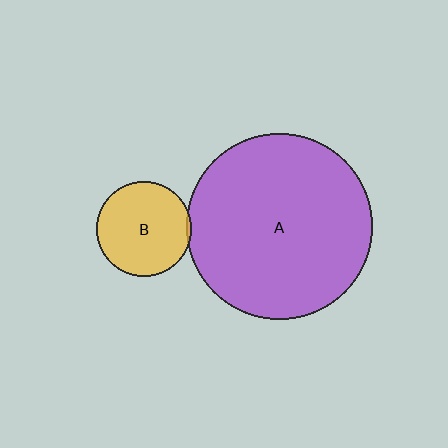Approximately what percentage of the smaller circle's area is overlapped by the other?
Approximately 5%.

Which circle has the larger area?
Circle A (purple).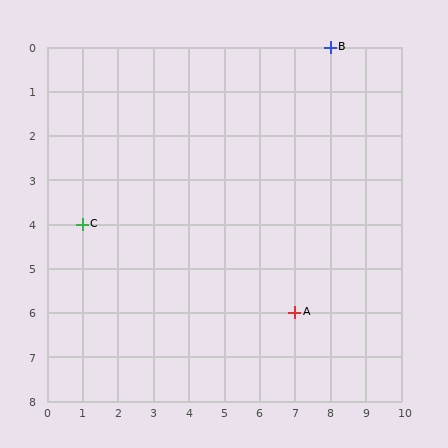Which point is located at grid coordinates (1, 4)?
Point C is at (1, 4).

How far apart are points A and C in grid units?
Points A and C are 6 columns and 2 rows apart (about 6.3 grid units diagonally).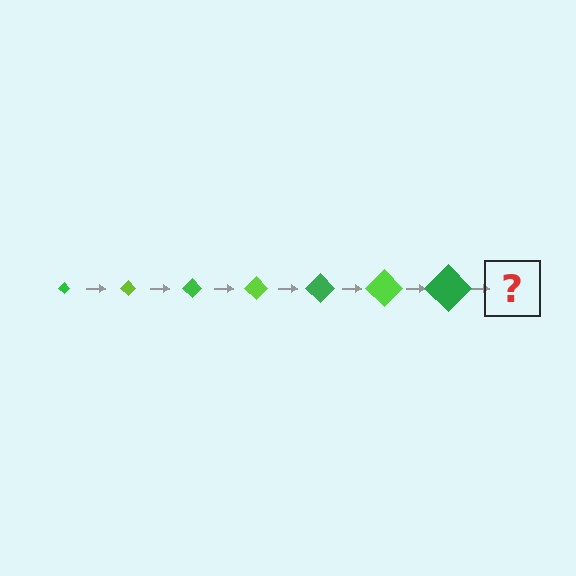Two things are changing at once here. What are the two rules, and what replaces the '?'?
The two rules are that the diamond grows larger each step and the color cycles through green and lime. The '?' should be a lime diamond, larger than the previous one.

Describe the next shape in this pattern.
It should be a lime diamond, larger than the previous one.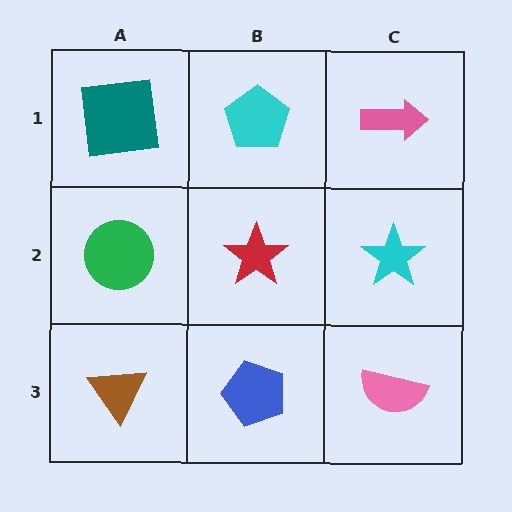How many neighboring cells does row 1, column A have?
2.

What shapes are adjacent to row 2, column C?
A pink arrow (row 1, column C), a pink semicircle (row 3, column C), a red star (row 2, column B).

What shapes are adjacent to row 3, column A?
A green circle (row 2, column A), a blue pentagon (row 3, column B).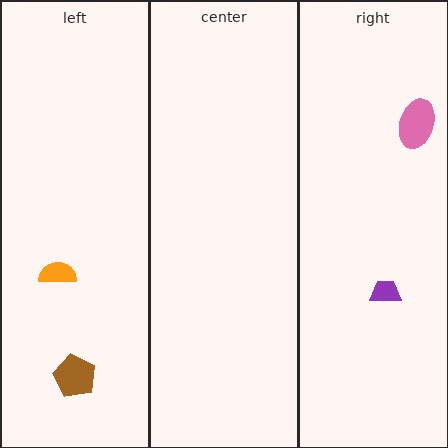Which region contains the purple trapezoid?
The right region.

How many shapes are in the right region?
2.